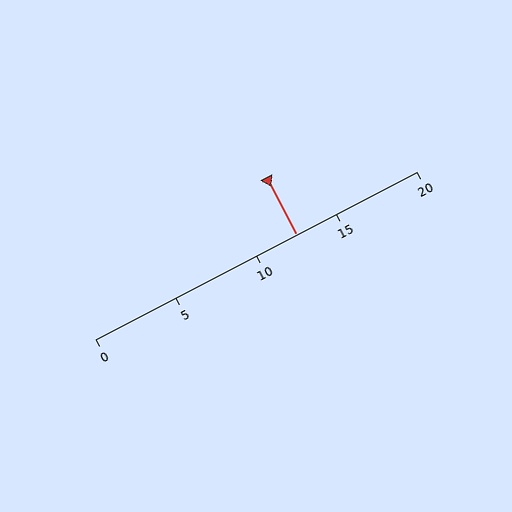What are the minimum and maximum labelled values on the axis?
The axis runs from 0 to 20.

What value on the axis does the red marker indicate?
The marker indicates approximately 12.5.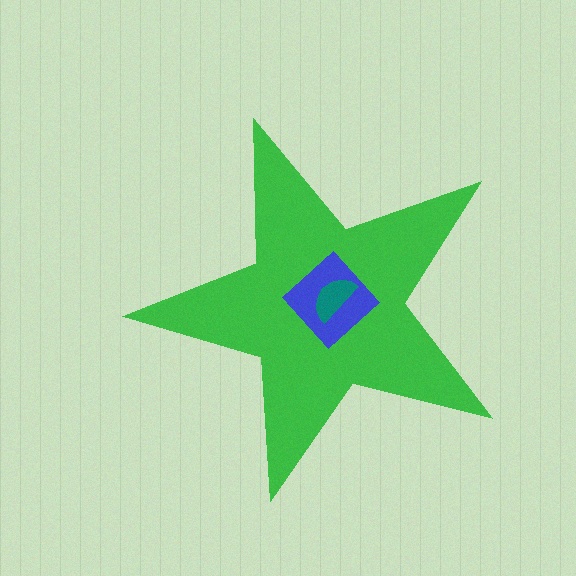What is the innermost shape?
The teal semicircle.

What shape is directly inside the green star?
The blue diamond.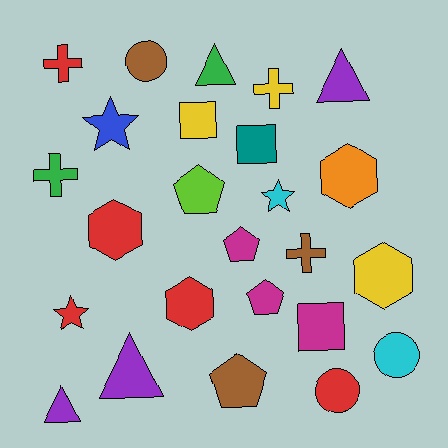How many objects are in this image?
There are 25 objects.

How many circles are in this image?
There are 3 circles.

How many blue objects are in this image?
There is 1 blue object.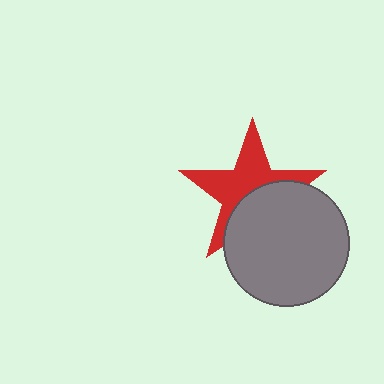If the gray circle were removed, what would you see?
You would see the complete red star.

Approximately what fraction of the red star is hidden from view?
Roughly 43% of the red star is hidden behind the gray circle.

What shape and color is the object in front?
The object in front is a gray circle.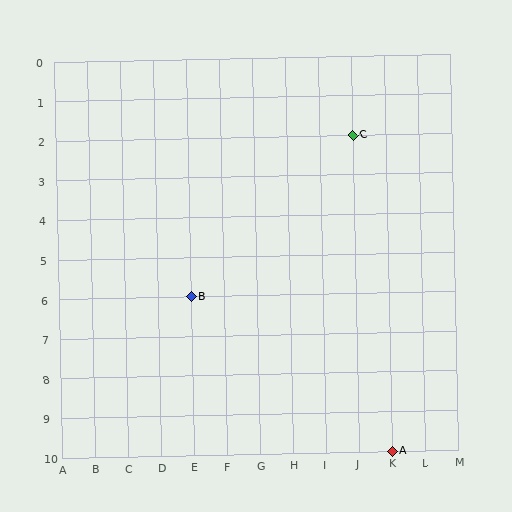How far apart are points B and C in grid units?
Points B and C are 5 columns and 4 rows apart (about 6.4 grid units diagonally).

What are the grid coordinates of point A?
Point A is at grid coordinates (K, 10).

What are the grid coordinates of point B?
Point B is at grid coordinates (E, 6).